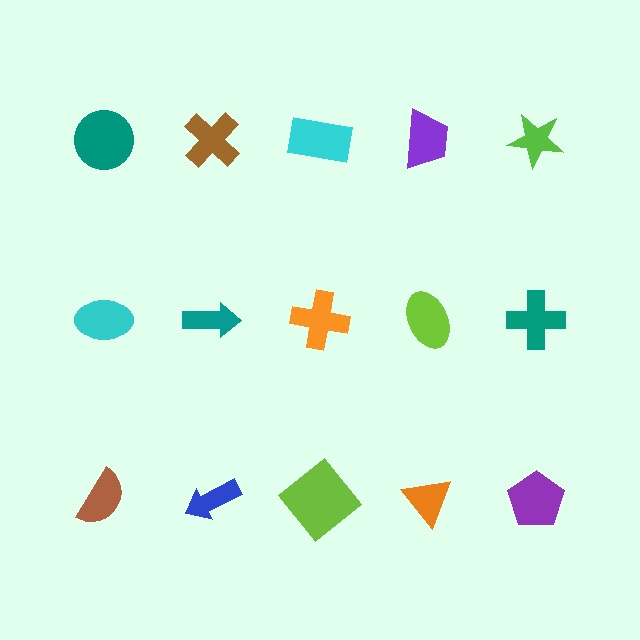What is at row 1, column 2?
A brown cross.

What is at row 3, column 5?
A purple pentagon.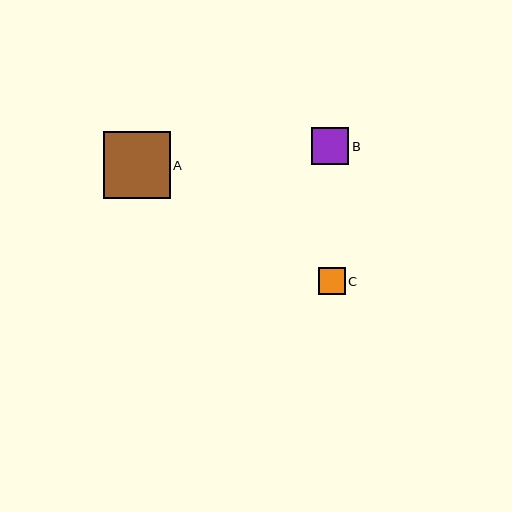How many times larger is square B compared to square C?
Square B is approximately 1.4 times the size of square C.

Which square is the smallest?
Square C is the smallest with a size of approximately 27 pixels.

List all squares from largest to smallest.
From largest to smallest: A, B, C.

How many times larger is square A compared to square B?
Square A is approximately 1.8 times the size of square B.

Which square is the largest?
Square A is the largest with a size of approximately 67 pixels.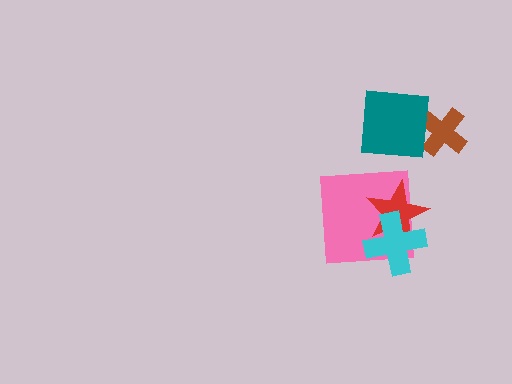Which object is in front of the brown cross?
The teal square is in front of the brown cross.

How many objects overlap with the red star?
2 objects overlap with the red star.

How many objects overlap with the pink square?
2 objects overlap with the pink square.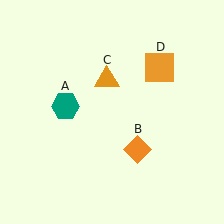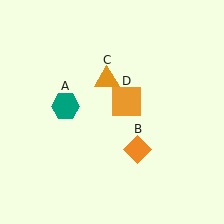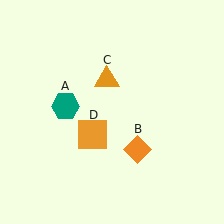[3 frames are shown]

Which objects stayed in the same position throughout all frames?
Teal hexagon (object A) and orange diamond (object B) and orange triangle (object C) remained stationary.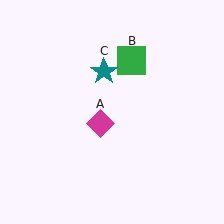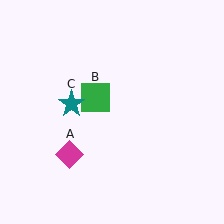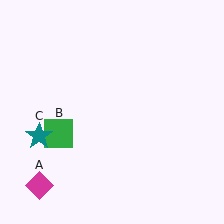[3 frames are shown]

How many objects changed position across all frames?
3 objects changed position: magenta diamond (object A), green square (object B), teal star (object C).